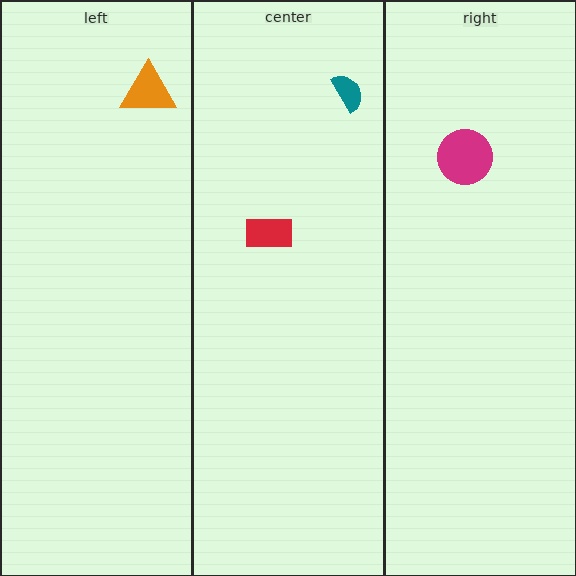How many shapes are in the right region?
1.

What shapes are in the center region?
The red rectangle, the teal semicircle.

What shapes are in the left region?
The orange triangle.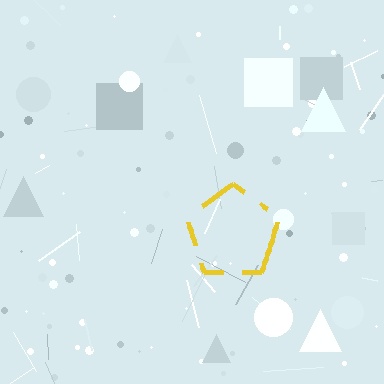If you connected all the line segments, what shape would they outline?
They would outline a pentagon.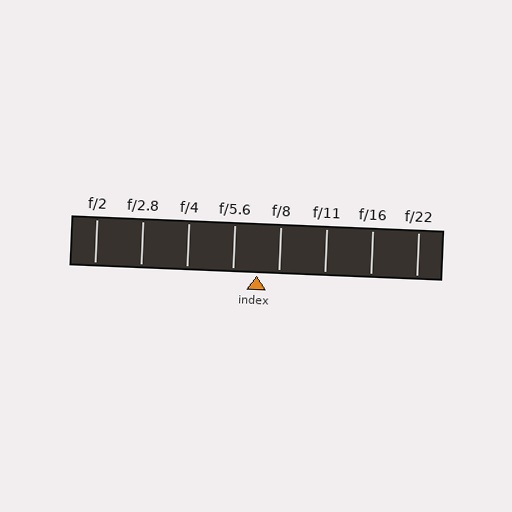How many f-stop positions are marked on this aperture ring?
There are 8 f-stop positions marked.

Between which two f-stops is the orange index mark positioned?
The index mark is between f/5.6 and f/8.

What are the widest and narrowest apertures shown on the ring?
The widest aperture shown is f/2 and the narrowest is f/22.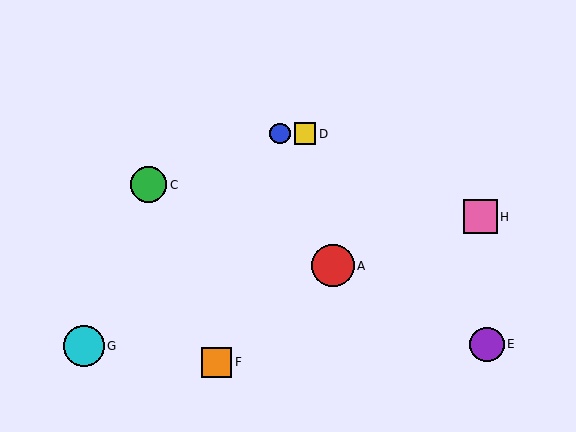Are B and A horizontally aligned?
No, B is at y≈134 and A is at y≈266.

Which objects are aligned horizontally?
Objects B, D are aligned horizontally.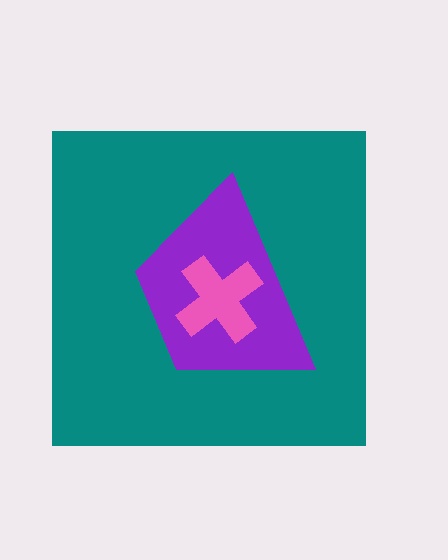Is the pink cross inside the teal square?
Yes.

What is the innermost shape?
The pink cross.